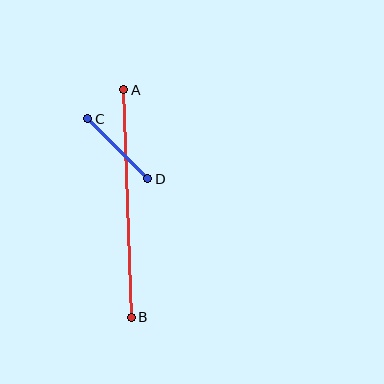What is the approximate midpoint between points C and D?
The midpoint is at approximately (118, 149) pixels.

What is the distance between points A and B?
The distance is approximately 228 pixels.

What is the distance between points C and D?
The distance is approximately 85 pixels.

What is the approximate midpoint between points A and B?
The midpoint is at approximately (127, 203) pixels.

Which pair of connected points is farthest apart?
Points A and B are farthest apart.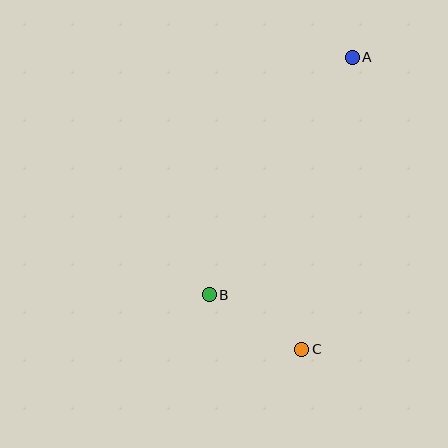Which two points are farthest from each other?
Points A and C are farthest from each other.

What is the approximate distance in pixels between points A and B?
The distance between A and B is approximately 277 pixels.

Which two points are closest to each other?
Points B and C are closest to each other.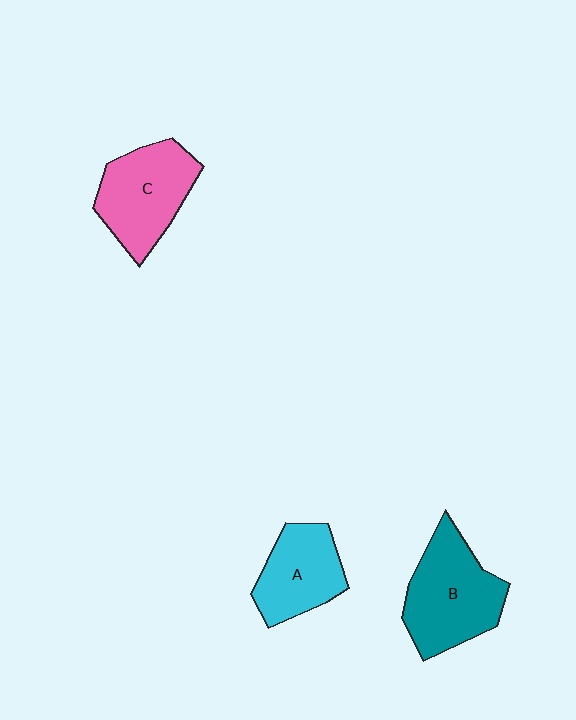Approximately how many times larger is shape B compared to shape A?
Approximately 1.4 times.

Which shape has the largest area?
Shape B (teal).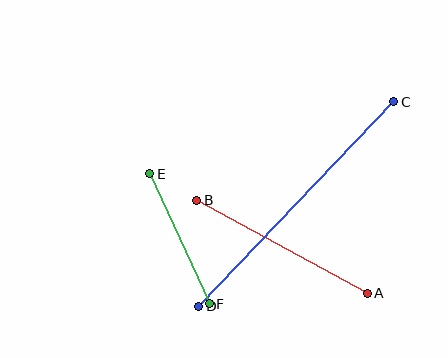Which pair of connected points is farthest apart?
Points C and D are farthest apart.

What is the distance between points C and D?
The distance is approximately 282 pixels.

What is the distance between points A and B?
The distance is approximately 194 pixels.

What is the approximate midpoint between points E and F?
The midpoint is at approximately (180, 239) pixels.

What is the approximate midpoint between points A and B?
The midpoint is at approximately (282, 247) pixels.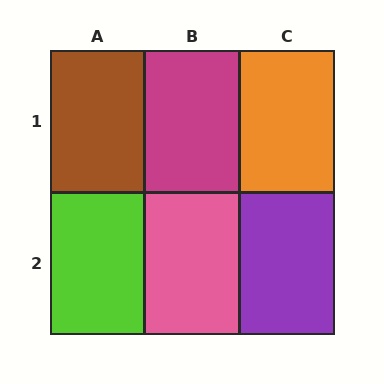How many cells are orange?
1 cell is orange.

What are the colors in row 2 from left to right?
Lime, pink, purple.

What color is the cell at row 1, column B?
Magenta.